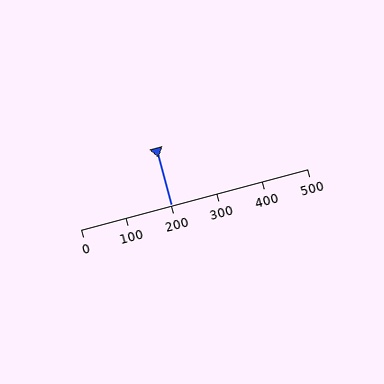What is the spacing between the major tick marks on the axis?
The major ticks are spaced 100 apart.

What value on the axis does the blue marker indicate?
The marker indicates approximately 200.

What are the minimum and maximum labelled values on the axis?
The axis runs from 0 to 500.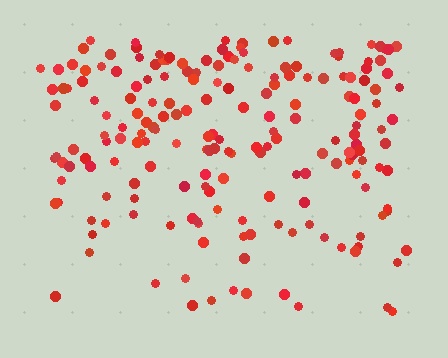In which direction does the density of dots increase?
From bottom to top, with the top side densest.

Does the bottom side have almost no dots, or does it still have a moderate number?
Still a moderate number, just noticeably fewer than the top.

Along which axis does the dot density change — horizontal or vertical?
Vertical.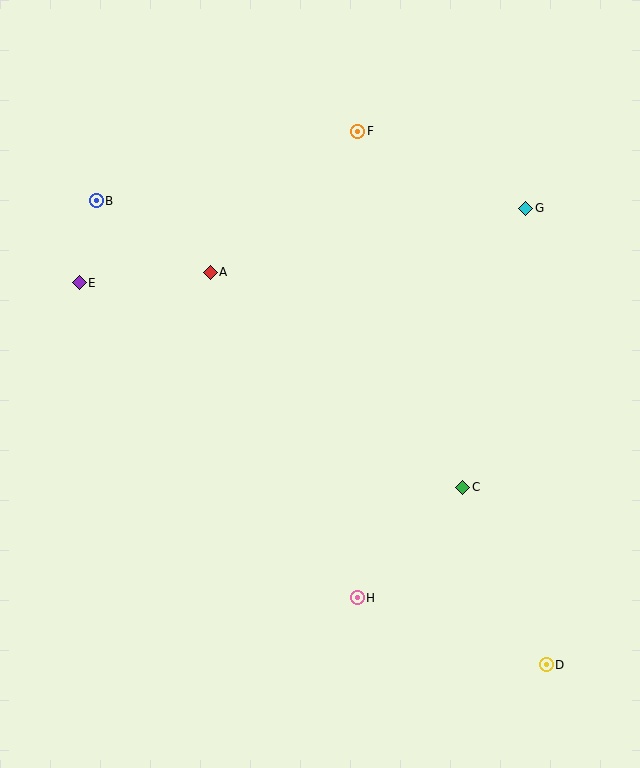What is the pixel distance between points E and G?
The distance between E and G is 452 pixels.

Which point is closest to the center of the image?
Point A at (210, 272) is closest to the center.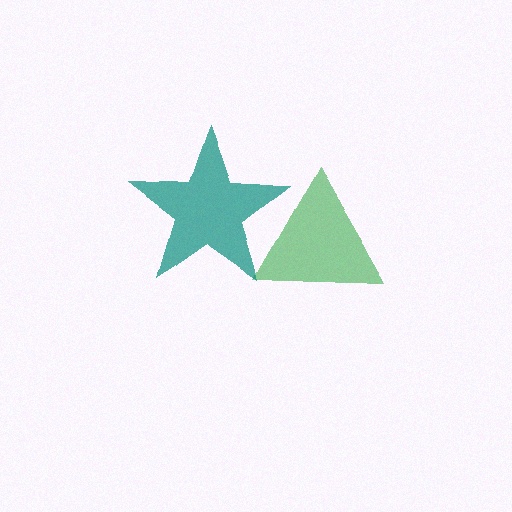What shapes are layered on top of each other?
The layered shapes are: a green triangle, a teal star.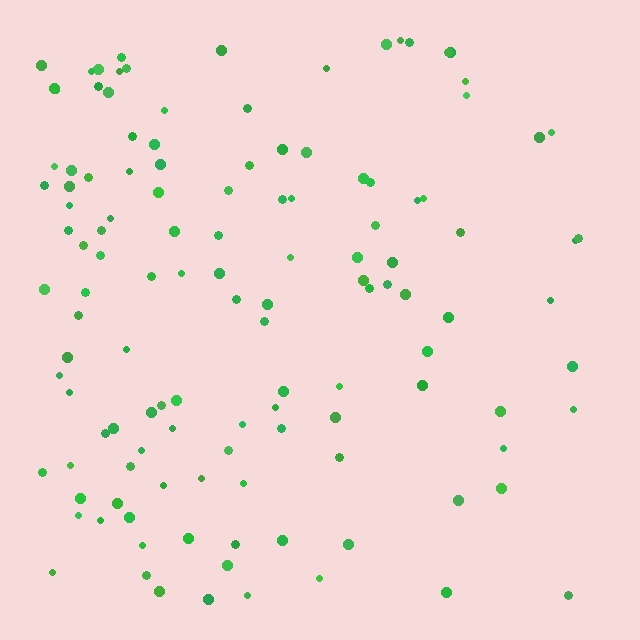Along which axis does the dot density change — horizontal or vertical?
Horizontal.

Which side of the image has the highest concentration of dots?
The left.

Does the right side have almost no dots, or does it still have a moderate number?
Still a moderate number, just noticeably fewer than the left.